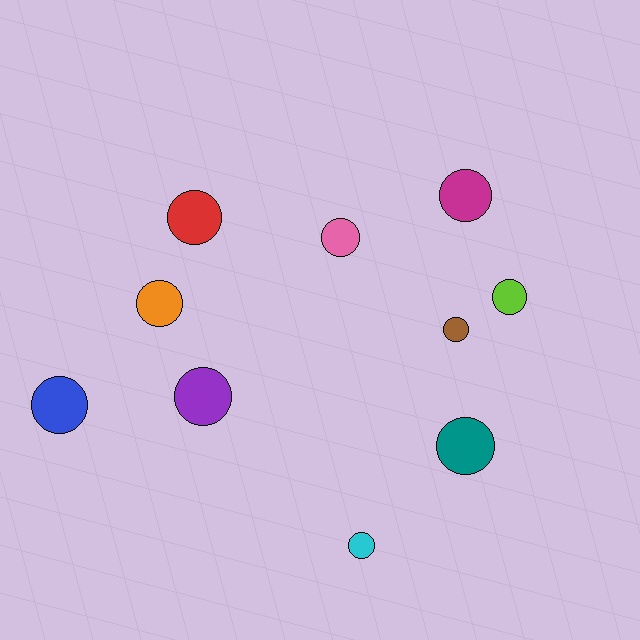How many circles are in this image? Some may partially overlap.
There are 10 circles.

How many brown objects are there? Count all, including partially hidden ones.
There is 1 brown object.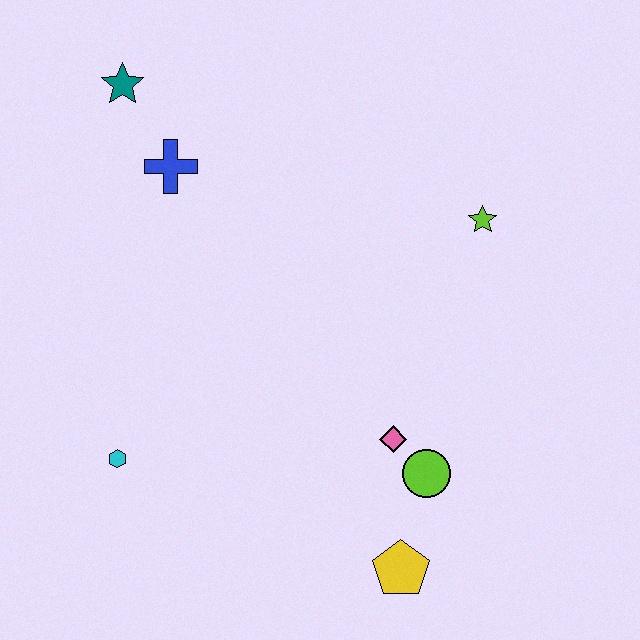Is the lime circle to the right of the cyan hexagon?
Yes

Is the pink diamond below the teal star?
Yes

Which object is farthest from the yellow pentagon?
The teal star is farthest from the yellow pentagon.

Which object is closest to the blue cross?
The teal star is closest to the blue cross.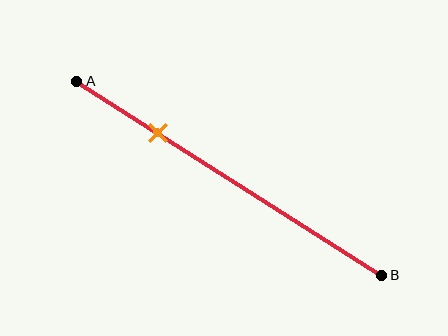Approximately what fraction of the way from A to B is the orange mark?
The orange mark is approximately 25% of the way from A to B.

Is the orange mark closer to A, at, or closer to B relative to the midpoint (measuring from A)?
The orange mark is closer to point A than the midpoint of segment AB.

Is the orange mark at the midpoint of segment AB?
No, the mark is at about 25% from A, not at the 50% midpoint.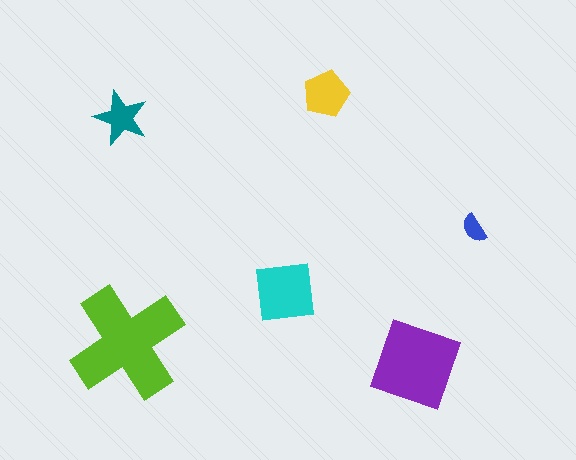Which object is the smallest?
The blue semicircle.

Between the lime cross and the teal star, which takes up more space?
The lime cross.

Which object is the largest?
The lime cross.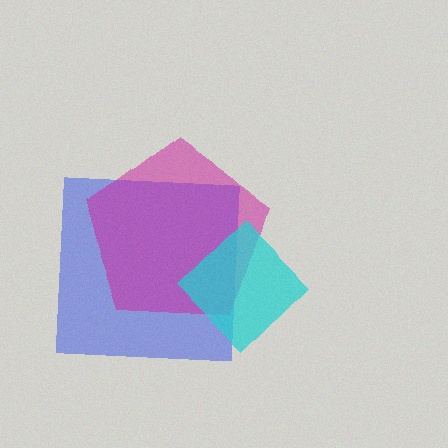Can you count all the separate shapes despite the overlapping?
Yes, there are 3 separate shapes.